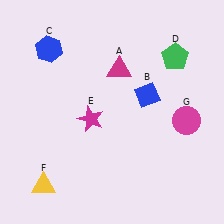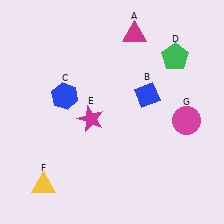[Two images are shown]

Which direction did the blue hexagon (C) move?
The blue hexagon (C) moved down.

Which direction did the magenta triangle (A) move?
The magenta triangle (A) moved up.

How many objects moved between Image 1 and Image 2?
2 objects moved between the two images.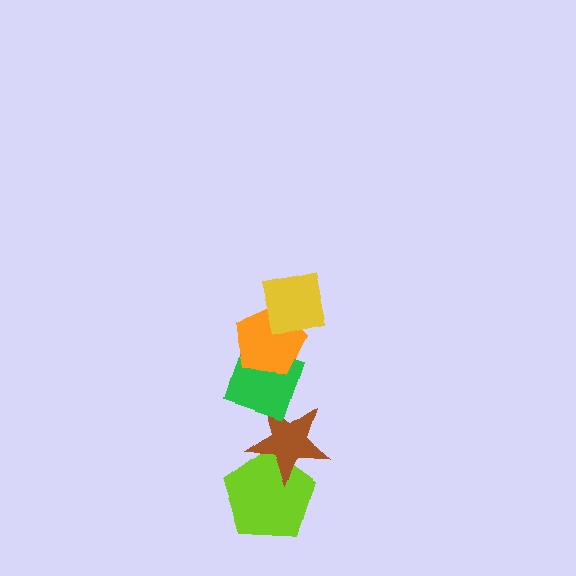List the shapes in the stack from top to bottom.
From top to bottom: the yellow square, the orange pentagon, the green diamond, the brown star, the lime pentagon.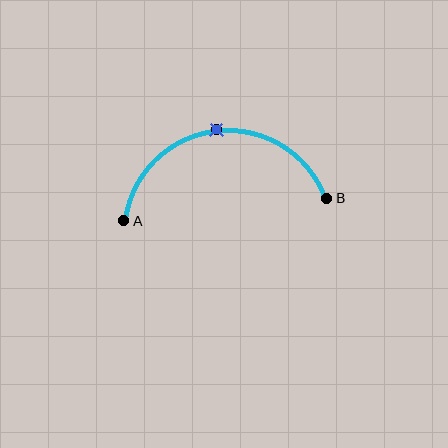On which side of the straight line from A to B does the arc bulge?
The arc bulges above the straight line connecting A and B.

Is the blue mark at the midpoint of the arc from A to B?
Yes. The blue mark lies on the arc at equal arc-length from both A and B — it is the arc midpoint.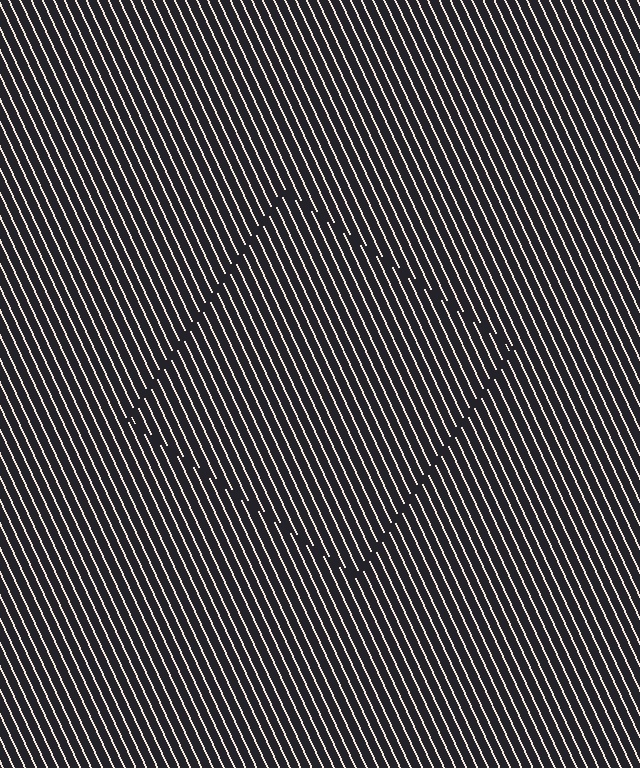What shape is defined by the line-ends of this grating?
An illusory square. The interior of the shape contains the same grating, shifted by half a period — the contour is defined by the phase discontinuity where line-ends from the inner and outer gratings abut.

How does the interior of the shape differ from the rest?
The interior of the shape contains the same grating, shifted by half a period — the contour is defined by the phase discontinuity where line-ends from the inner and outer gratings abut.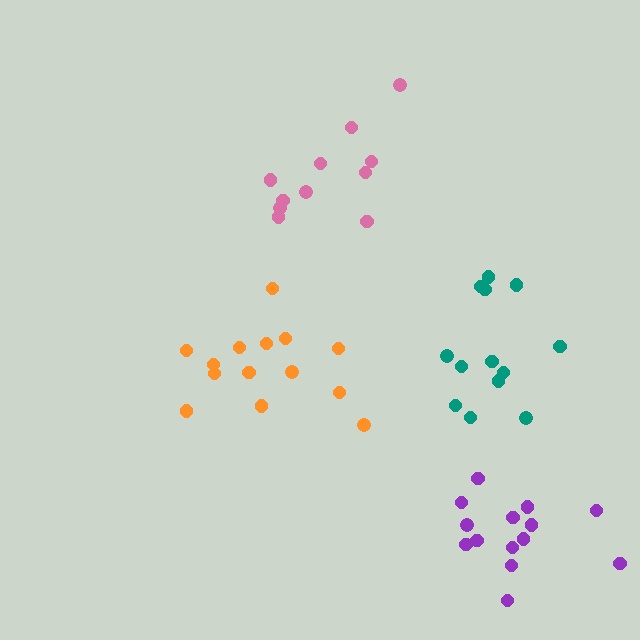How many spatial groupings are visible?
There are 4 spatial groupings.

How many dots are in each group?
Group 1: 14 dots, Group 2: 14 dots, Group 3: 13 dots, Group 4: 11 dots (52 total).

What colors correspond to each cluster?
The clusters are colored: purple, orange, teal, pink.